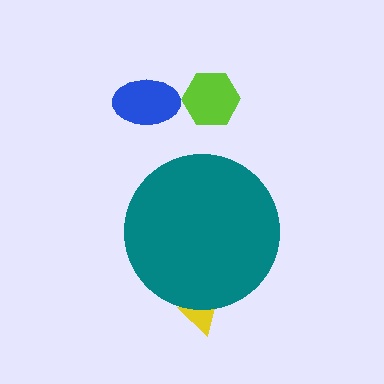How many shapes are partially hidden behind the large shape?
1 shape is partially hidden.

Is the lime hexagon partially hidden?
No, the lime hexagon is fully visible.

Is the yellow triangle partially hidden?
Yes, the yellow triangle is partially hidden behind the teal circle.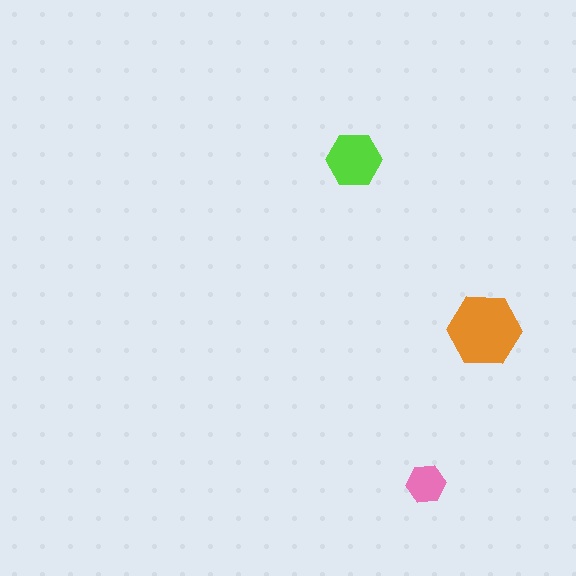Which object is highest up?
The lime hexagon is topmost.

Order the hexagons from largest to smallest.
the orange one, the lime one, the pink one.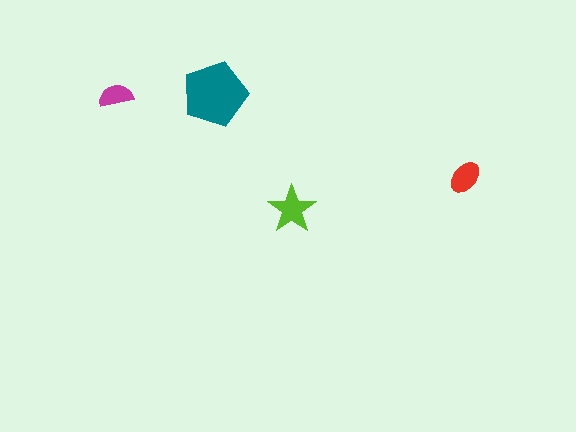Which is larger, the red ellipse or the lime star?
The lime star.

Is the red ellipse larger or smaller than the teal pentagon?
Smaller.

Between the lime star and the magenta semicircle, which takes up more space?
The lime star.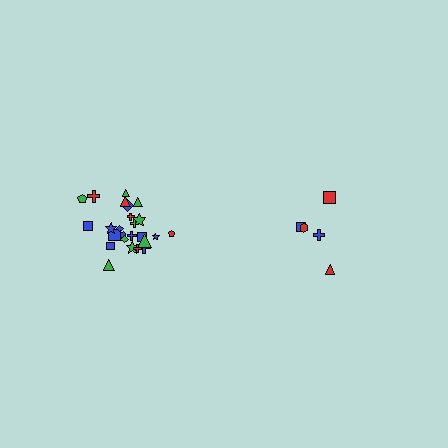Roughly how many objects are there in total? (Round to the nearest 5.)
Roughly 30 objects in total.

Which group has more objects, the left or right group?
The left group.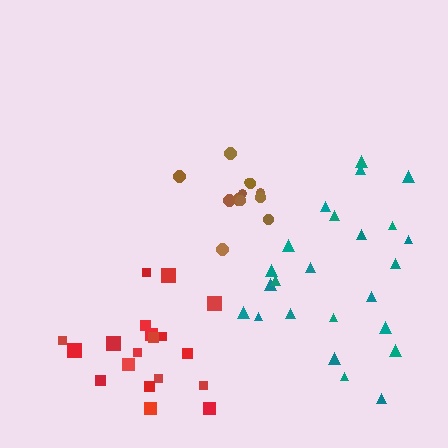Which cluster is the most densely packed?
Brown.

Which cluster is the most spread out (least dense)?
Teal.